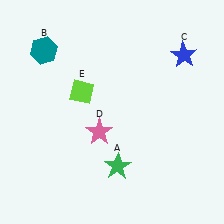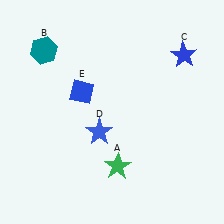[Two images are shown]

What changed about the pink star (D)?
In Image 1, D is pink. In Image 2, it changed to blue.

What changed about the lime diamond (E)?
In Image 1, E is lime. In Image 2, it changed to blue.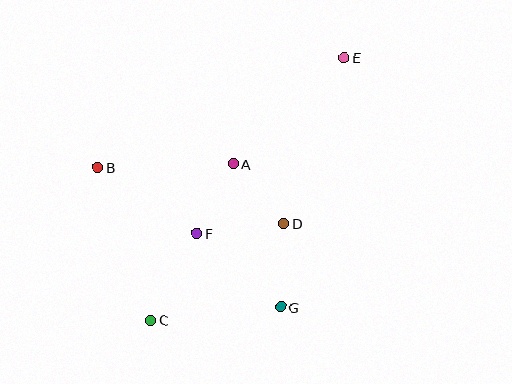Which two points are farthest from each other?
Points C and E are farthest from each other.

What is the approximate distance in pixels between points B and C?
The distance between B and C is approximately 162 pixels.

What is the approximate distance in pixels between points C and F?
The distance between C and F is approximately 98 pixels.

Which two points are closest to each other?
Points A and D are closest to each other.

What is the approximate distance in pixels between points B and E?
The distance between B and E is approximately 270 pixels.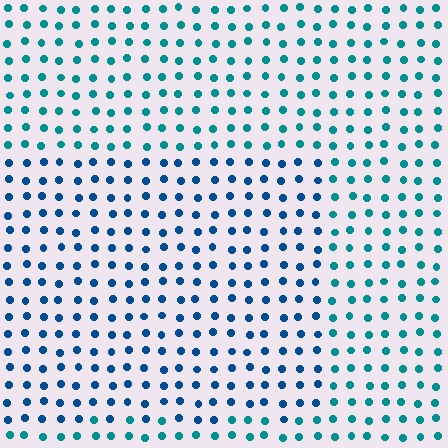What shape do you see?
I see a rectangle.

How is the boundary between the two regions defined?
The boundary is defined purely by a slight shift in hue (about 28 degrees). Spacing, size, and orientation are identical on both sides.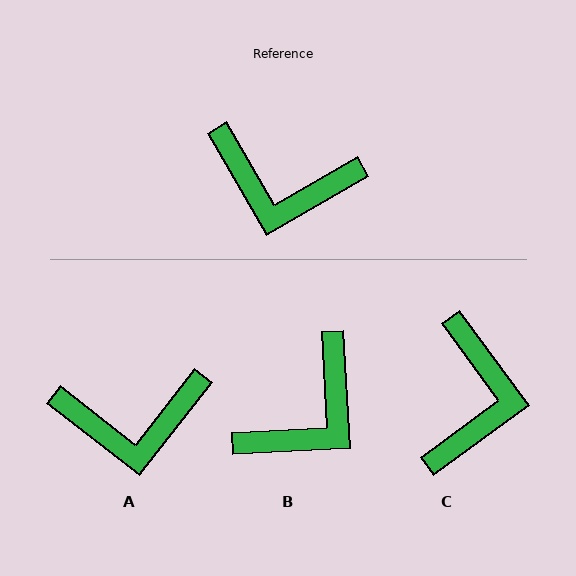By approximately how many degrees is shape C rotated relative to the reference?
Approximately 96 degrees counter-clockwise.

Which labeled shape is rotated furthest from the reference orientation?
C, about 96 degrees away.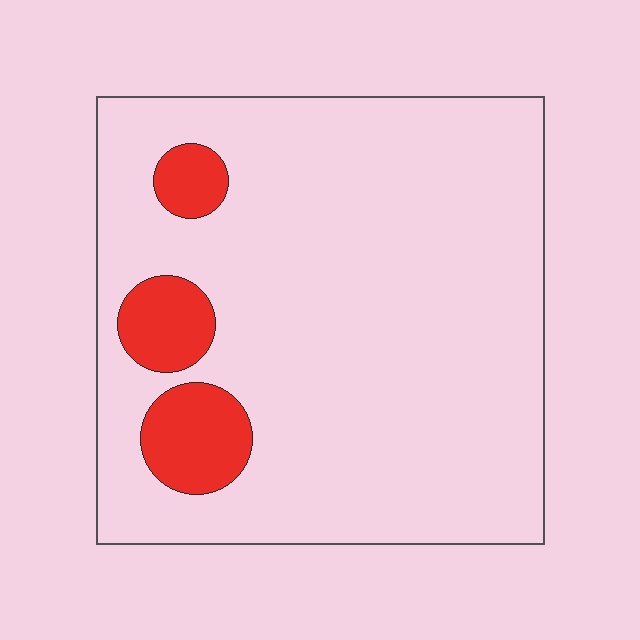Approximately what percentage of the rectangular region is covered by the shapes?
Approximately 10%.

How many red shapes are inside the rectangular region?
3.